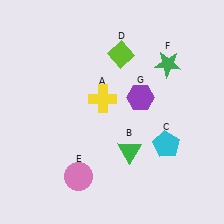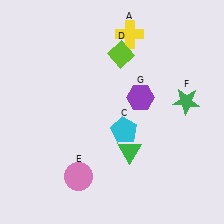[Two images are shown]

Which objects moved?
The objects that moved are: the yellow cross (A), the cyan pentagon (C), the green star (F).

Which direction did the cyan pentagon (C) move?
The cyan pentagon (C) moved left.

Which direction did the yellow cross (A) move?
The yellow cross (A) moved up.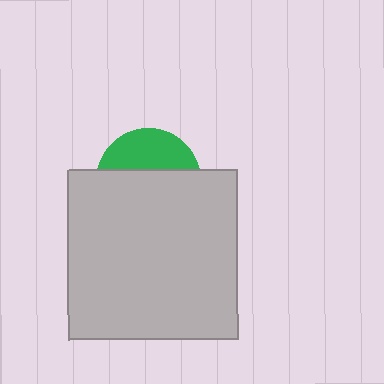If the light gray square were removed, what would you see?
You would see the complete green circle.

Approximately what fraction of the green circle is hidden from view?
Roughly 64% of the green circle is hidden behind the light gray square.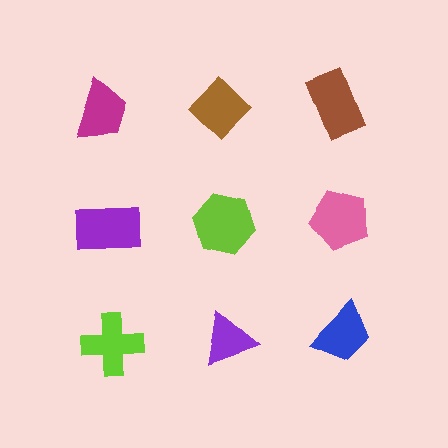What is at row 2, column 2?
A lime hexagon.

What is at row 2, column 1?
A purple rectangle.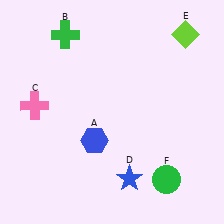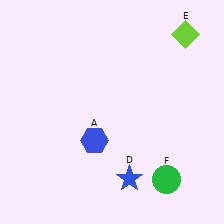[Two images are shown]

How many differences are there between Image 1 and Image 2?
There are 2 differences between the two images.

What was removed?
The pink cross (C), the green cross (B) were removed in Image 2.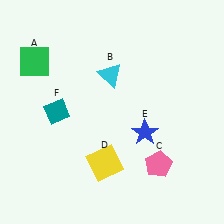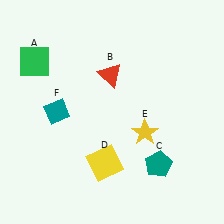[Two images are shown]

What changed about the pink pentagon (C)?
In Image 1, C is pink. In Image 2, it changed to teal.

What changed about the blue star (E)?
In Image 1, E is blue. In Image 2, it changed to yellow.